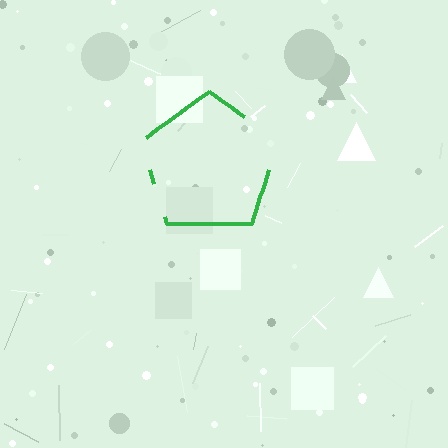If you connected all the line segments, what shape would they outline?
They would outline a pentagon.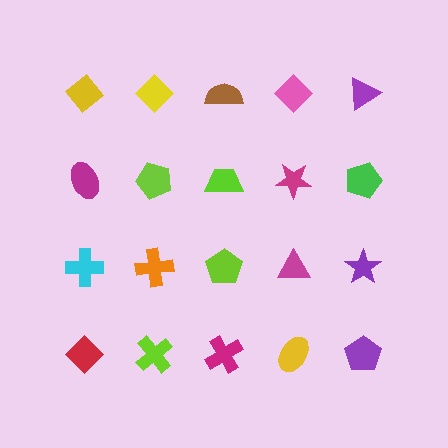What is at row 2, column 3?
A lime trapezoid.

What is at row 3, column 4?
A magenta triangle.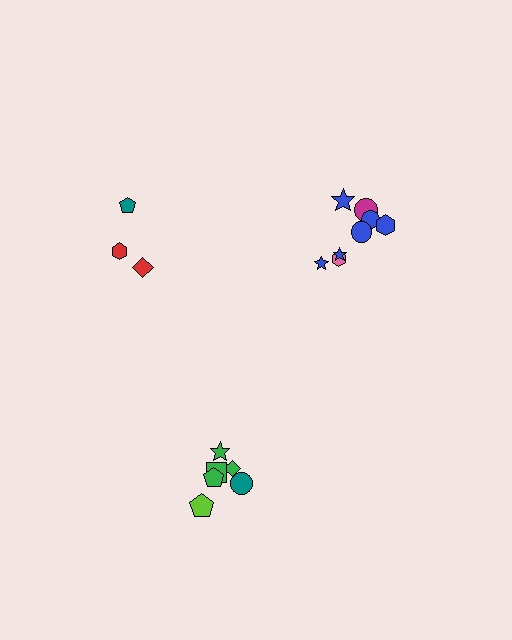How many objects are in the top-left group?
There are 3 objects.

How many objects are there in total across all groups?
There are 17 objects.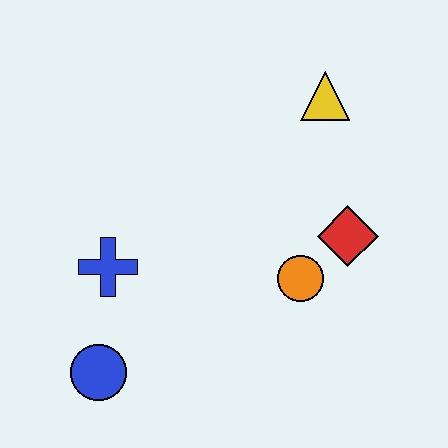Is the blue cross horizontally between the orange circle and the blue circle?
Yes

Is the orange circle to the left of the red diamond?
Yes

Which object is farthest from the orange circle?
The blue circle is farthest from the orange circle.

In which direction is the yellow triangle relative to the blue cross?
The yellow triangle is to the right of the blue cross.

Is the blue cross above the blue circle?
Yes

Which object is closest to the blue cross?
The blue circle is closest to the blue cross.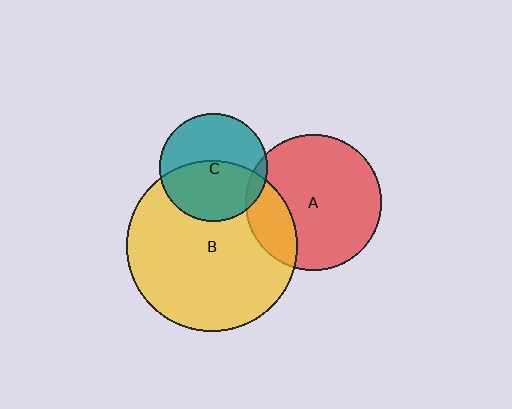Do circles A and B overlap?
Yes.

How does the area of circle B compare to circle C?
Approximately 2.5 times.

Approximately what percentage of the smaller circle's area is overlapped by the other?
Approximately 20%.